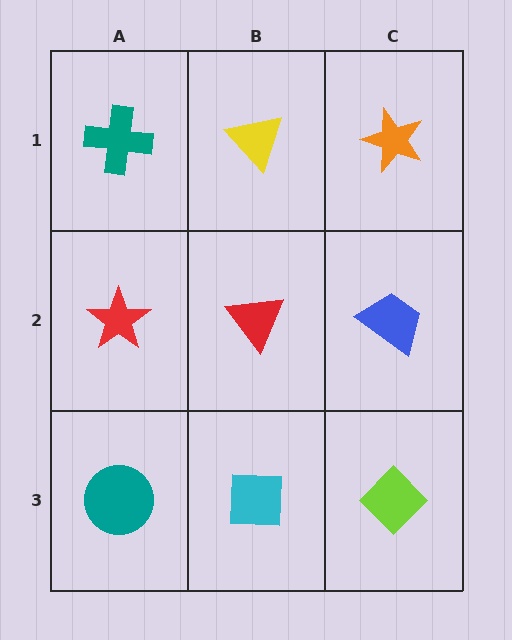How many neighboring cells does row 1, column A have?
2.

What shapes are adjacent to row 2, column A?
A teal cross (row 1, column A), a teal circle (row 3, column A), a red triangle (row 2, column B).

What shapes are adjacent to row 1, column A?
A red star (row 2, column A), a yellow triangle (row 1, column B).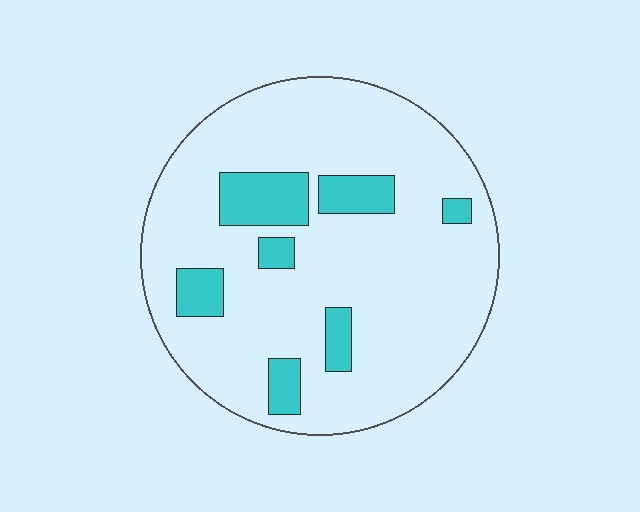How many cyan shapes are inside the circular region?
7.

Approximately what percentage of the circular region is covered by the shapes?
Approximately 15%.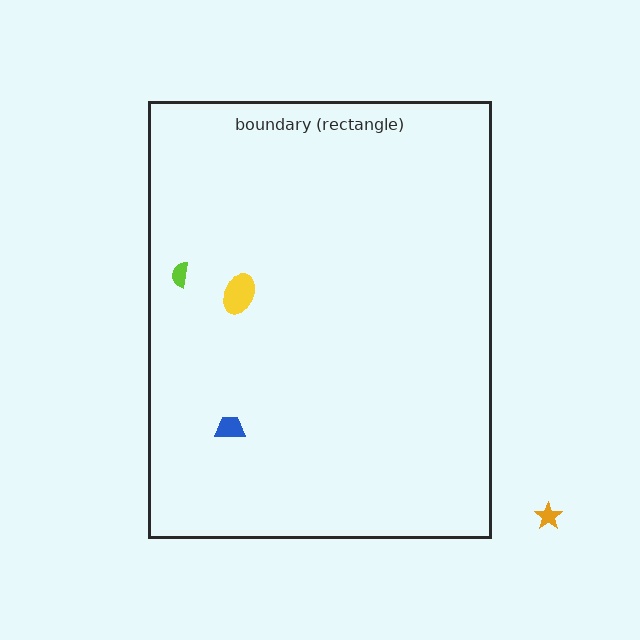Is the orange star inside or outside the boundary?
Outside.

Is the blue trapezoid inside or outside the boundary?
Inside.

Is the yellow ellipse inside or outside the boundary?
Inside.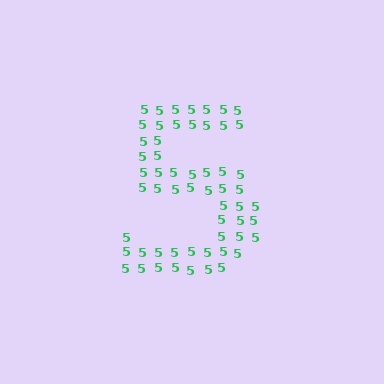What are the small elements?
The small elements are digit 5's.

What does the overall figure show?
The overall figure shows the digit 5.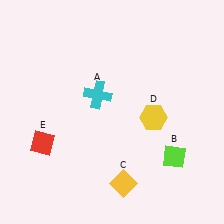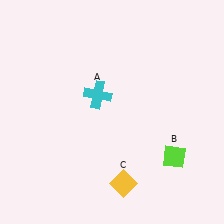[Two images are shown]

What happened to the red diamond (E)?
The red diamond (E) was removed in Image 2. It was in the bottom-left area of Image 1.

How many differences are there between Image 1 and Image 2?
There are 2 differences between the two images.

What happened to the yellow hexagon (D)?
The yellow hexagon (D) was removed in Image 2. It was in the bottom-right area of Image 1.